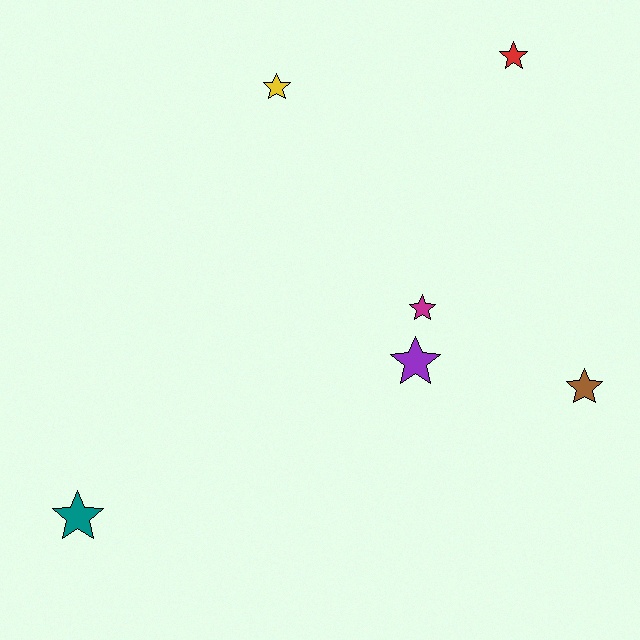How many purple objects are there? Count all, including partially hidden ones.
There is 1 purple object.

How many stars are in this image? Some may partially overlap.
There are 6 stars.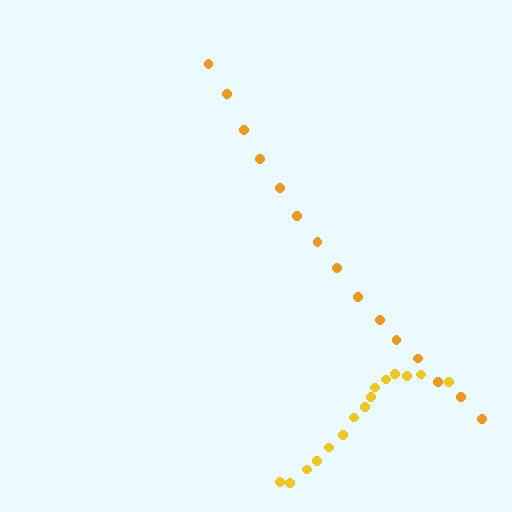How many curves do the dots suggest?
There are 2 distinct paths.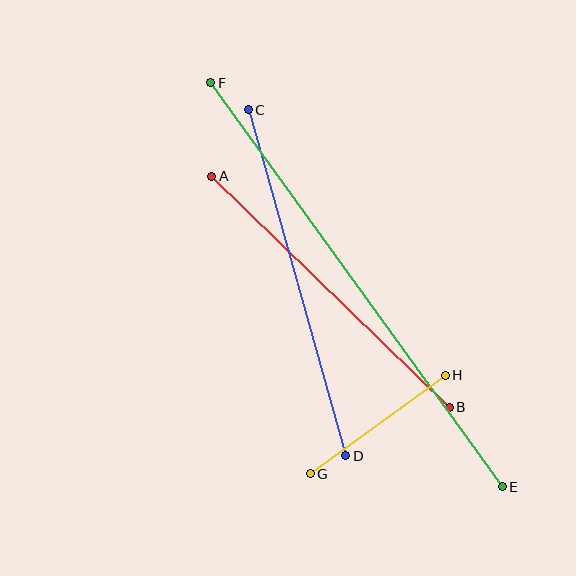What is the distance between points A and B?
The distance is approximately 331 pixels.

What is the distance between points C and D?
The distance is approximately 359 pixels.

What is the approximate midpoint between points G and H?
The midpoint is at approximately (378, 425) pixels.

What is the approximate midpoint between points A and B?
The midpoint is at approximately (330, 292) pixels.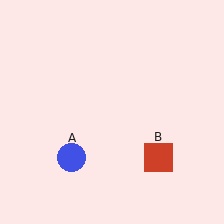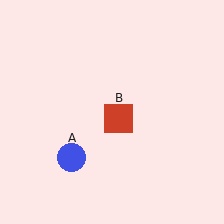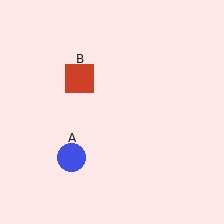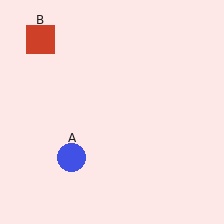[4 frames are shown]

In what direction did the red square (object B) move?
The red square (object B) moved up and to the left.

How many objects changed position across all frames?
1 object changed position: red square (object B).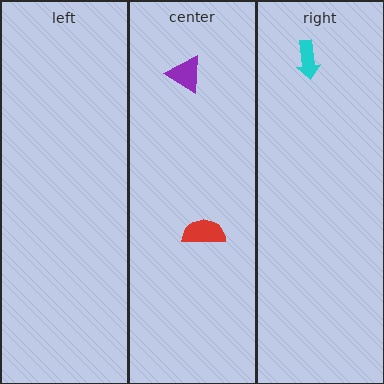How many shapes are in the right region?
1.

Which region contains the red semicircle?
The center region.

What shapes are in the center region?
The purple triangle, the red semicircle.